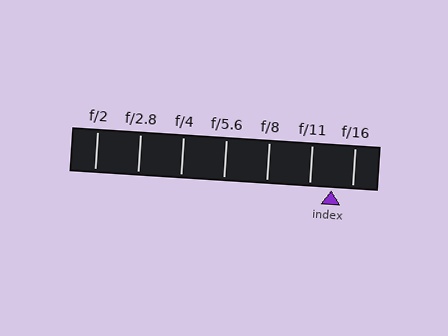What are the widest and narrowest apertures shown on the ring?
The widest aperture shown is f/2 and the narrowest is f/16.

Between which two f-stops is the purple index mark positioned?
The index mark is between f/11 and f/16.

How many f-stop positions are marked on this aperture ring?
There are 7 f-stop positions marked.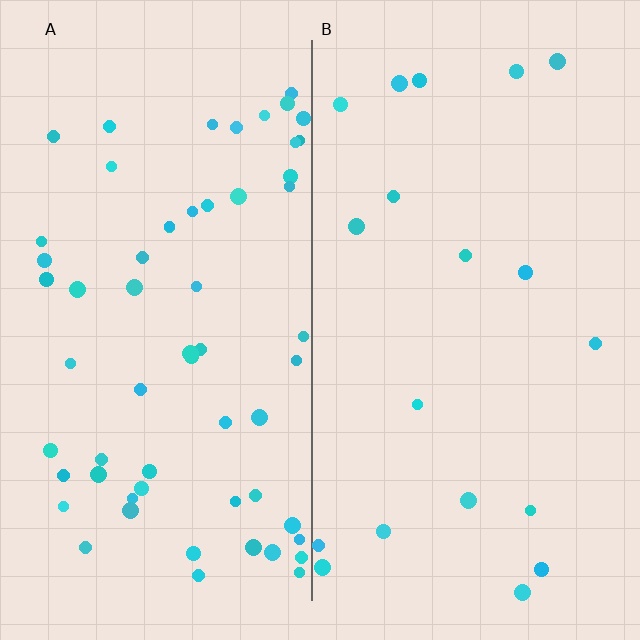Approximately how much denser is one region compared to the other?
Approximately 3.2× — region A over region B.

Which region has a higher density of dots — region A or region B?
A (the left).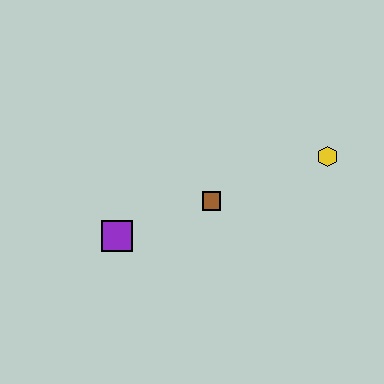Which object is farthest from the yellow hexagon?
The purple square is farthest from the yellow hexagon.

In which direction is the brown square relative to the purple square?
The brown square is to the right of the purple square.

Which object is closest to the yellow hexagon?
The brown square is closest to the yellow hexagon.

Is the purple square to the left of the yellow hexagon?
Yes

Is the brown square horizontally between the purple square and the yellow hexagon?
Yes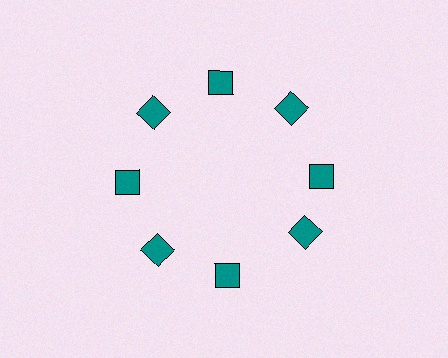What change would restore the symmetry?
The symmetry would be restored by rotating it back into even spacing with its neighbors so that all 8 squares sit at equal angles and equal distance from the center.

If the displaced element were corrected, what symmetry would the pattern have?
It would have 8-fold rotational symmetry — the pattern would map onto itself every 45 degrees.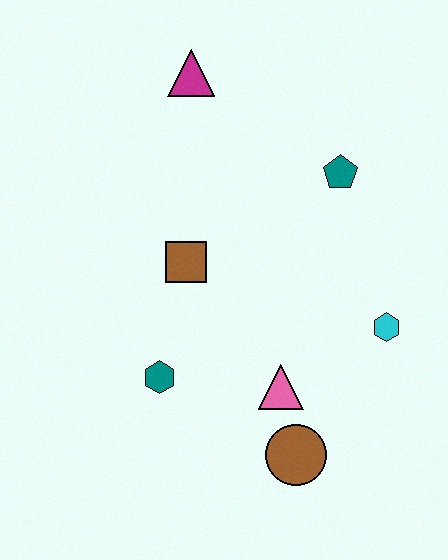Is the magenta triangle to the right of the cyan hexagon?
No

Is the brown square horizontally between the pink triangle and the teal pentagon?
No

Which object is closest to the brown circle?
The pink triangle is closest to the brown circle.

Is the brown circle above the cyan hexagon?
No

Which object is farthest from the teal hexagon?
The magenta triangle is farthest from the teal hexagon.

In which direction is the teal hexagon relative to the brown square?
The teal hexagon is below the brown square.